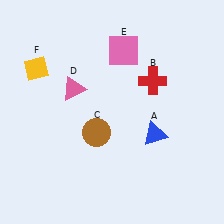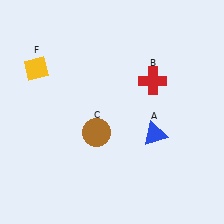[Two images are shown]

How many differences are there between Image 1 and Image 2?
There are 2 differences between the two images.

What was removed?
The pink square (E), the pink triangle (D) were removed in Image 2.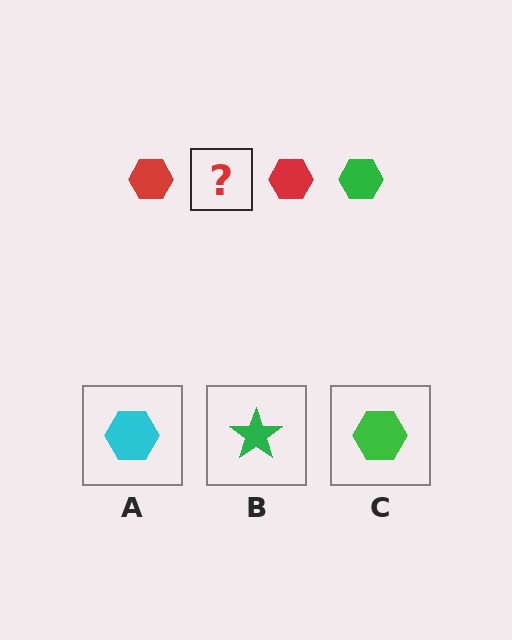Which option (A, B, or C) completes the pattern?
C.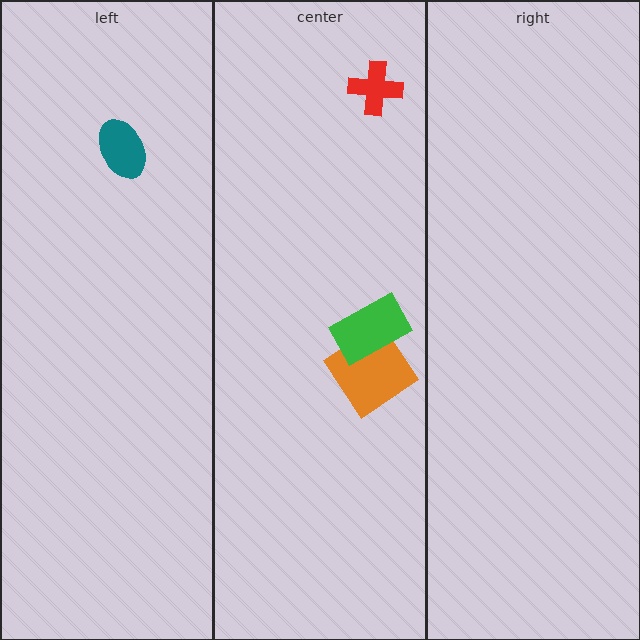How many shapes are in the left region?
1.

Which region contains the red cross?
The center region.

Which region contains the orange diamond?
The center region.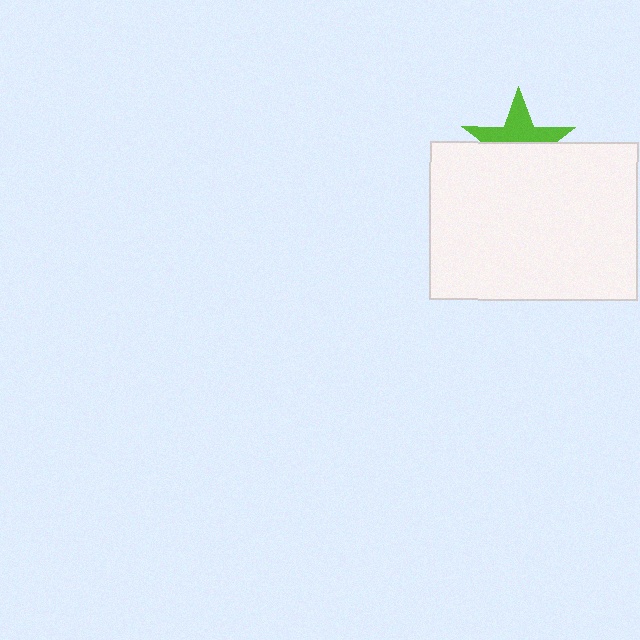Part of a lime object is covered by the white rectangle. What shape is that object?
It is a star.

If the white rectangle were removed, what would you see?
You would see the complete lime star.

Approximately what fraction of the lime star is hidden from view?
Roughly 51% of the lime star is hidden behind the white rectangle.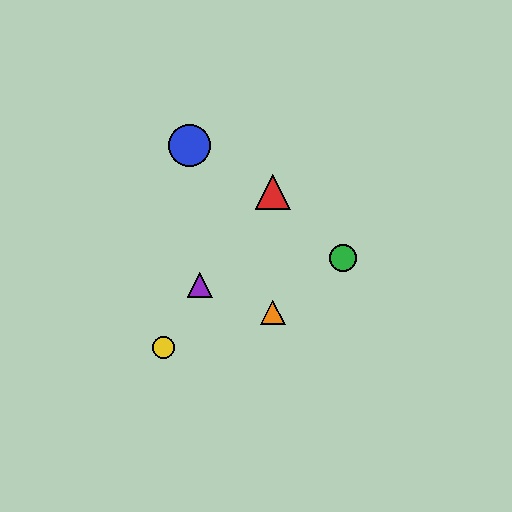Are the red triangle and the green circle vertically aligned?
No, the red triangle is at x≈273 and the green circle is at x≈343.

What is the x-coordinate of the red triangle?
The red triangle is at x≈273.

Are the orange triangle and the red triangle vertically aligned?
Yes, both are at x≈273.